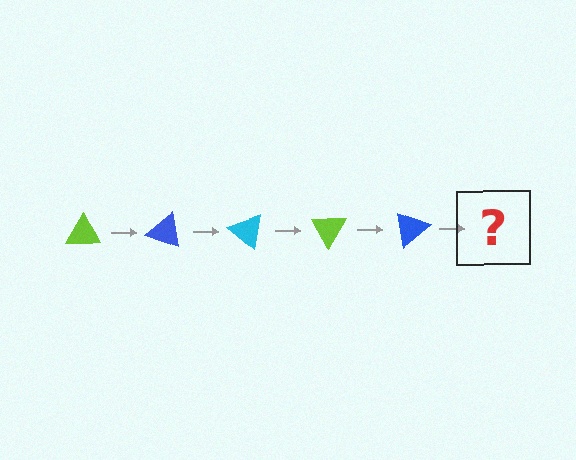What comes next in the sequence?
The next element should be a cyan triangle, rotated 100 degrees from the start.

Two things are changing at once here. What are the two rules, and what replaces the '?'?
The two rules are that it rotates 20 degrees each step and the color cycles through lime, blue, and cyan. The '?' should be a cyan triangle, rotated 100 degrees from the start.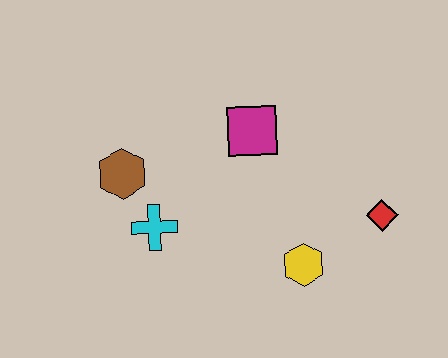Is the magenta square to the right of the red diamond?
No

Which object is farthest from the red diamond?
The brown hexagon is farthest from the red diamond.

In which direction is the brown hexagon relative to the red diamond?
The brown hexagon is to the left of the red diamond.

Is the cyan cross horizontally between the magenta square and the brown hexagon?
Yes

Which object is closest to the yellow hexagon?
The red diamond is closest to the yellow hexagon.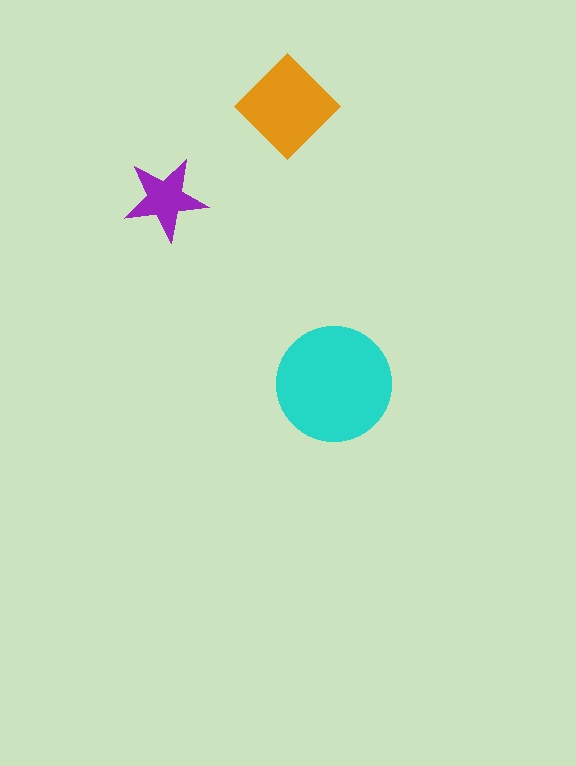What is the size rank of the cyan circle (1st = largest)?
1st.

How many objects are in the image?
There are 3 objects in the image.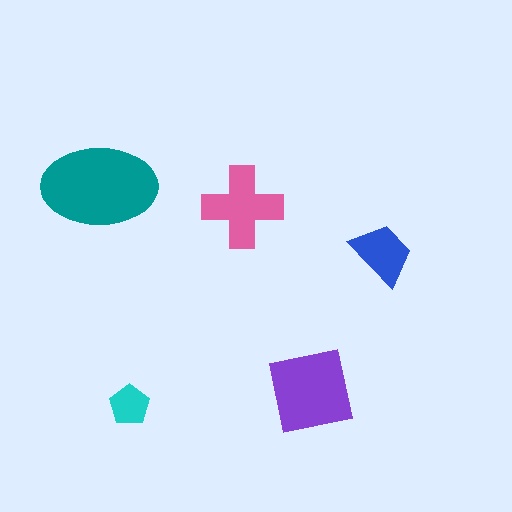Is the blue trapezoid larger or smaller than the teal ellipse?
Smaller.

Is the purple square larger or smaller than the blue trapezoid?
Larger.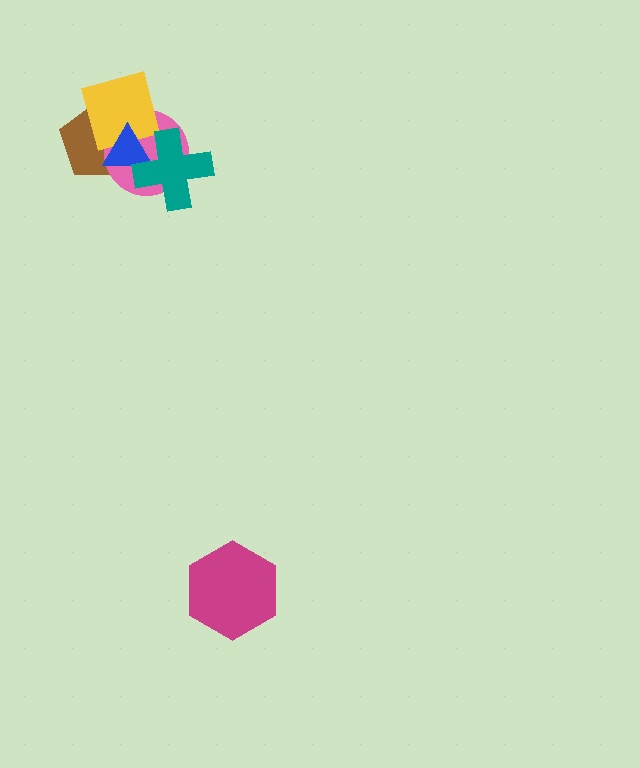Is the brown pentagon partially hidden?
Yes, it is partially covered by another shape.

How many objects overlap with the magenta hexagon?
0 objects overlap with the magenta hexagon.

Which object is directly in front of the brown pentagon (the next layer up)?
The pink circle is directly in front of the brown pentagon.